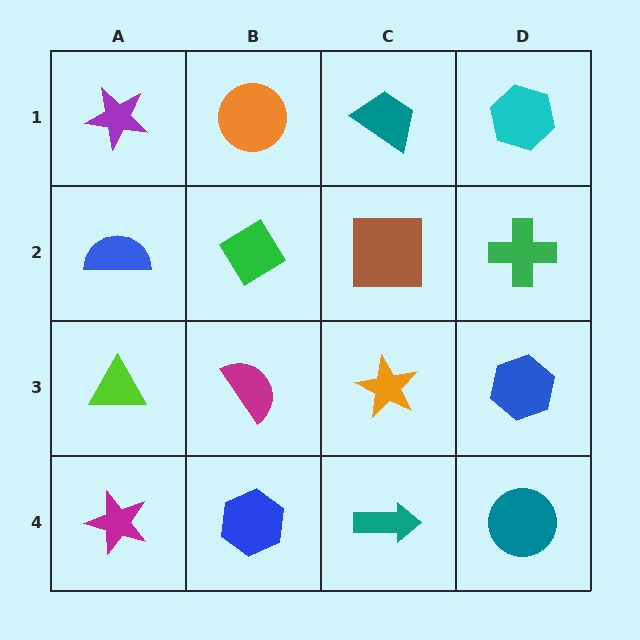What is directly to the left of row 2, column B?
A blue semicircle.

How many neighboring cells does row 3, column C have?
4.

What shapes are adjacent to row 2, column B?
An orange circle (row 1, column B), a magenta semicircle (row 3, column B), a blue semicircle (row 2, column A), a brown square (row 2, column C).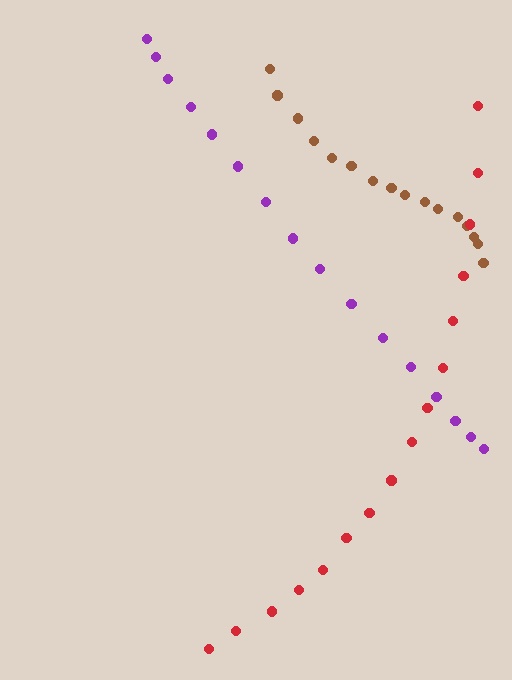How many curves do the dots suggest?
There are 3 distinct paths.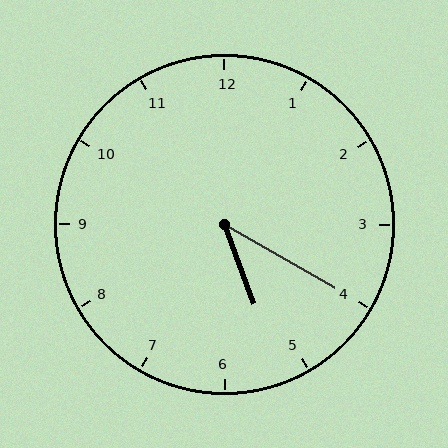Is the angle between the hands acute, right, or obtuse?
It is acute.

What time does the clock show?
5:20.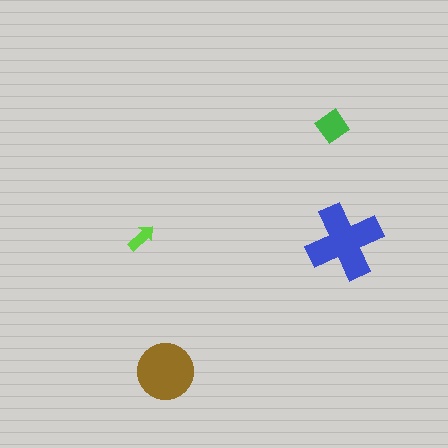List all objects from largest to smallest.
The blue cross, the brown circle, the green diamond, the lime arrow.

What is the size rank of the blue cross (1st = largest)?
1st.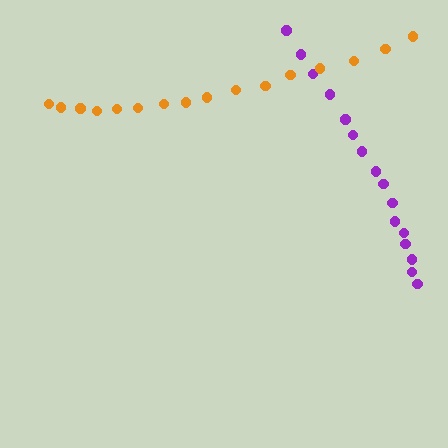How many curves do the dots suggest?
There are 2 distinct paths.